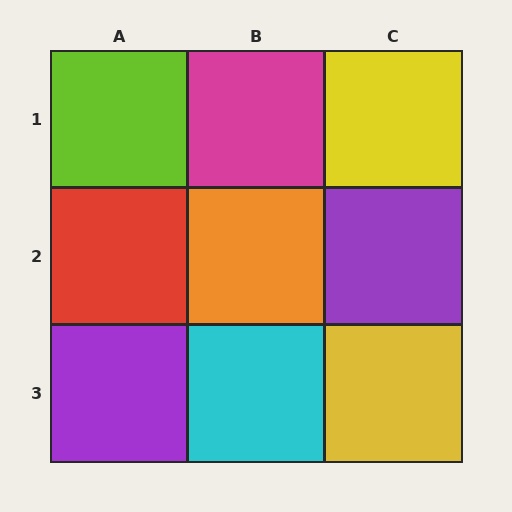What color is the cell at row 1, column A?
Lime.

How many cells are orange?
1 cell is orange.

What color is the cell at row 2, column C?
Purple.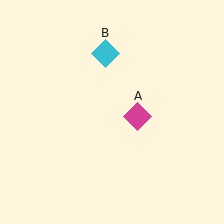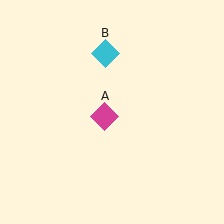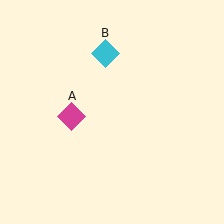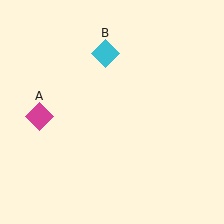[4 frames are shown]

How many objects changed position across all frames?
1 object changed position: magenta diamond (object A).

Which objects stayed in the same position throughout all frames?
Cyan diamond (object B) remained stationary.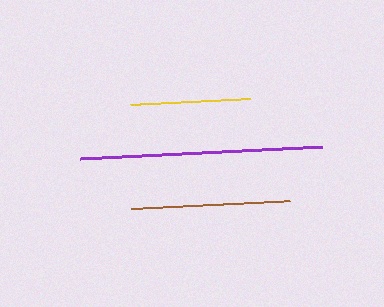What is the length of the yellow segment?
The yellow segment is approximately 120 pixels long.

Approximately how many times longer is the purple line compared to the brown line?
The purple line is approximately 1.5 times the length of the brown line.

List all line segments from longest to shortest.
From longest to shortest: purple, brown, yellow.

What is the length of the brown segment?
The brown segment is approximately 159 pixels long.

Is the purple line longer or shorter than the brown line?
The purple line is longer than the brown line.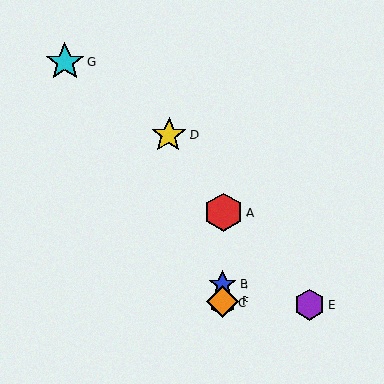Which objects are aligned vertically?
Objects A, B, C, F are aligned vertically.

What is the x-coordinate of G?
Object G is at x≈65.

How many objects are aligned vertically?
4 objects (A, B, C, F) are aligned vertically.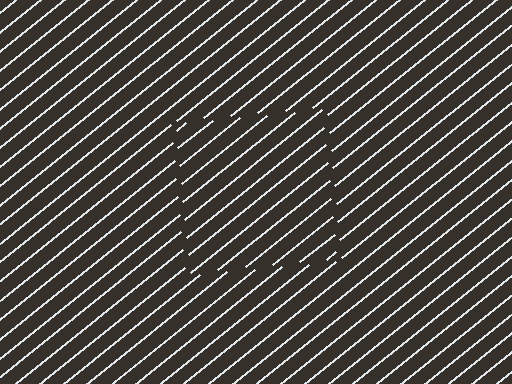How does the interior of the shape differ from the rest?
The interior of the shape contains the same grating, shifted by half a period — the contour is defined by the phase discontinuity where line-ends from the inner and outer gratings abut.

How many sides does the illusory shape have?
4 sides — the line-ends trace a square.